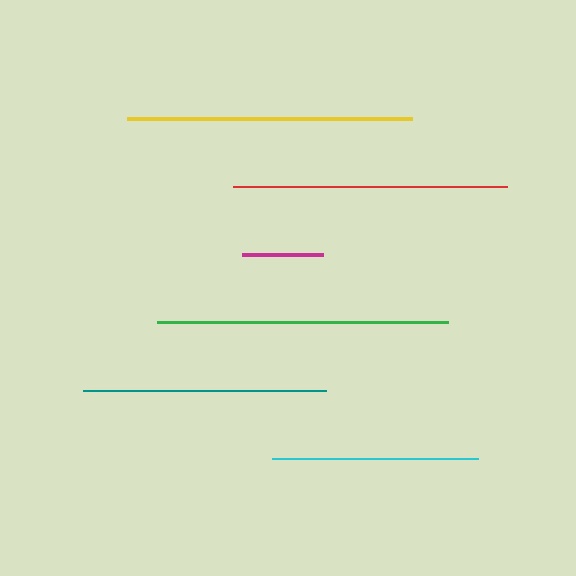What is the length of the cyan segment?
The cyan segment is approximately 206 pixels long.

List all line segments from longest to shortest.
From longest to shortest: green, yellow, red, teal, cyan, magenta.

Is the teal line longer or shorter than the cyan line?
The teal line is longer than the cyan line.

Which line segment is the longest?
The green line is the longest at approximately 292 pixels.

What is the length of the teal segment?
The teal segment is approximately 243 pixels long.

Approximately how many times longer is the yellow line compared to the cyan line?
The yellow line is approximately 1.4 times the length of the cyan line.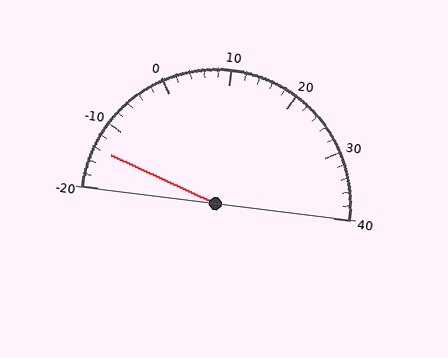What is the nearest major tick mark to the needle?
The nearest major tick mark is -10.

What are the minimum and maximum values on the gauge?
The gauge ranges from -20 to 40.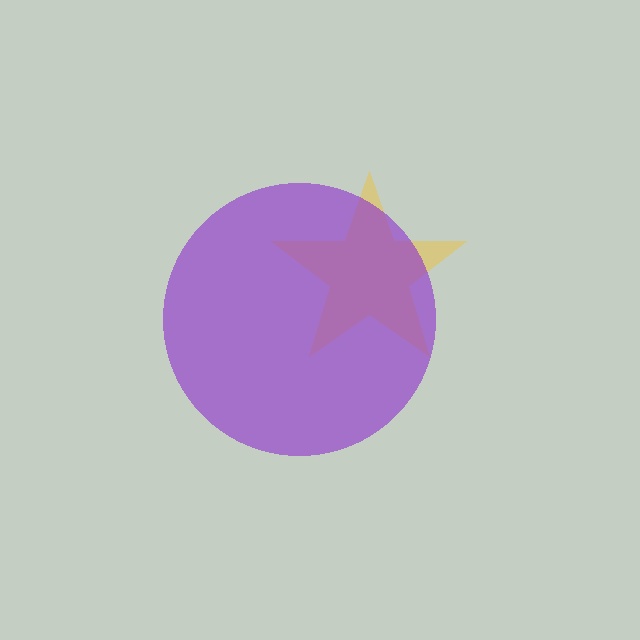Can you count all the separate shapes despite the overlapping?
Yes, there are 2 separate shapes.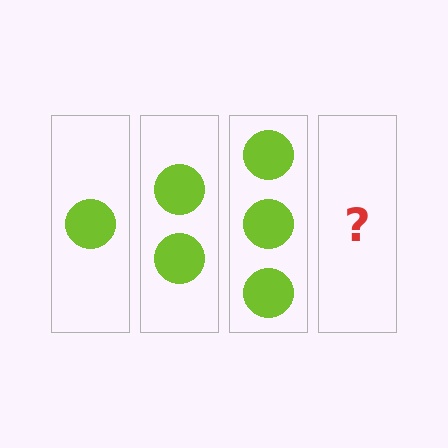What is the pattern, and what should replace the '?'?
The pattern is that each step adds one more circle. The '?' should be 4 circles.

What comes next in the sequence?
The next element should be 4 circles.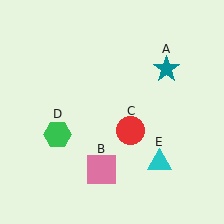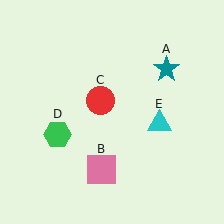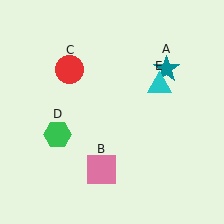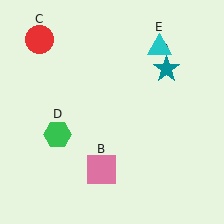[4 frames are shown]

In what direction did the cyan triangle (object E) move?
The cyan triangle (object E) moved up.